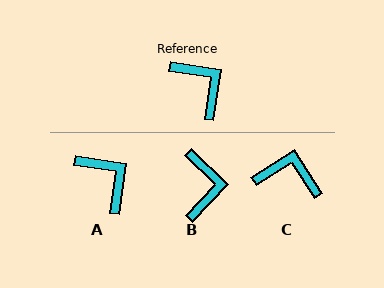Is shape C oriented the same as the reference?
No, it is off by about 41 degrees.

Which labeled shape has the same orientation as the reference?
A.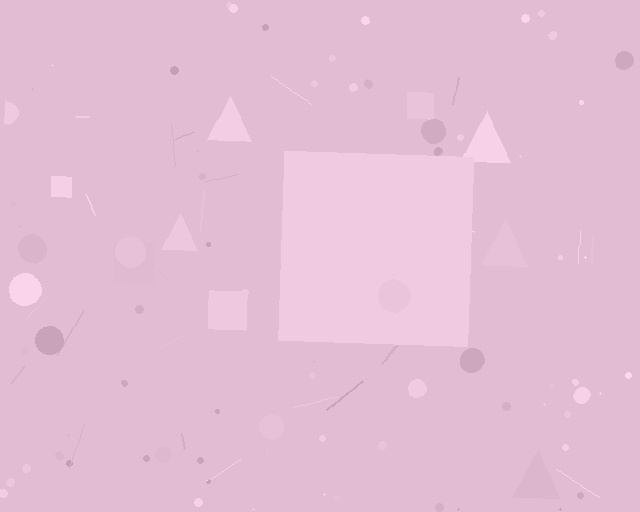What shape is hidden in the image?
A square is hidden in the image.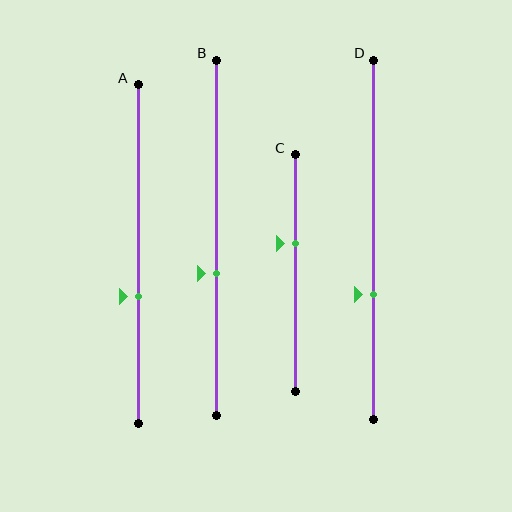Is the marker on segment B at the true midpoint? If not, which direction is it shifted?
No, the marker on segment B is shifted downward by about 10% of the segment length.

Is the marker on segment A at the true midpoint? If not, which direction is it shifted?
No, the marker on segment A is shifted downward by about 12% of the segment length.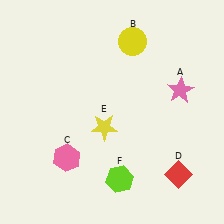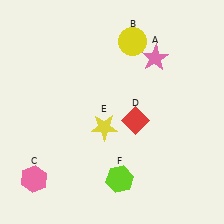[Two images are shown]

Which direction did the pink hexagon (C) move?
The pink hexagon (C) moved left.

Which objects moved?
The objects that moved are: the pink star (A), the pink hexagon (C), the red diamond (D).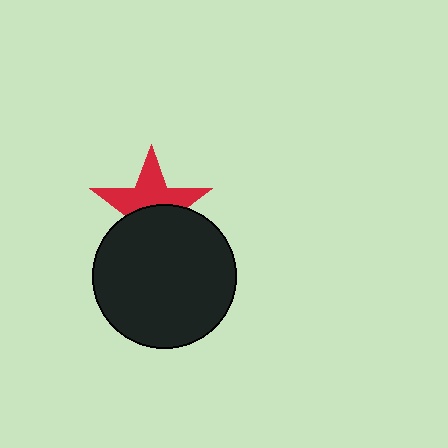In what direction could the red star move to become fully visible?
The red star could move up. That would shift it out from behind the black circle entirely.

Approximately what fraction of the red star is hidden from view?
Roughly 47% of the red star is hidden behind the black circle.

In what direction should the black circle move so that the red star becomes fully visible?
The black circle should move down. That is the shortest direction to clear the overlap and leave the red star fully visible.